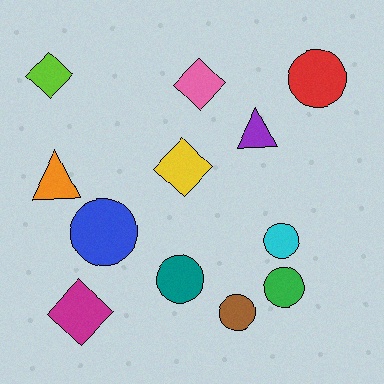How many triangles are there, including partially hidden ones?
There are 2 triangles.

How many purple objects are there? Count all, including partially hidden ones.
There is 1 purple object.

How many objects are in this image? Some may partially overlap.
There are 12 objects.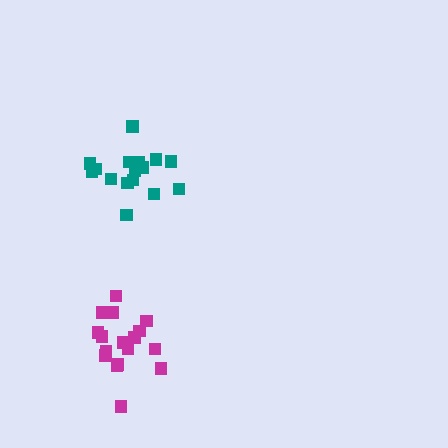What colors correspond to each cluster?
The clusters are colored: teal, magenta.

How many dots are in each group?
Group 1: 16 dots, Group 2: 17 dots (33 total).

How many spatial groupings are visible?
There are 2 spatial groupings.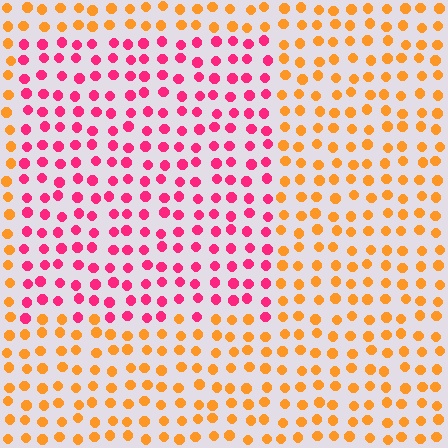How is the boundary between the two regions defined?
The boundary is defined purely by a slight shift in hue (about 57 degrees). Spacing, size, and orientation are identical on both sides.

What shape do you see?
I see a rectangle.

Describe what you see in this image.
The image is filled with small orange elements in a uniform arrangement. A rectangle-shaped region is visible where the elements are tinted to a slightly different hue, forming a subtle color boundary.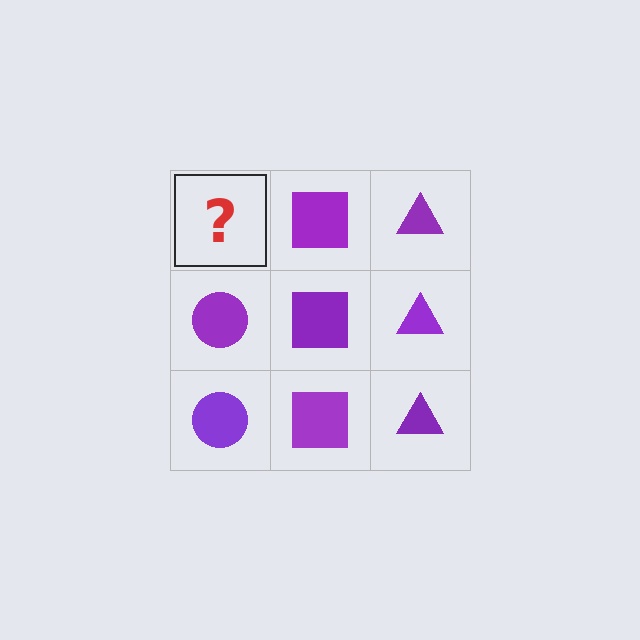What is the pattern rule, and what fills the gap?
The rule is that each column has a consistent shape. The gap should be filled with a purple circle.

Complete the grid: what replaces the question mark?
The question mark should be replaced with a purple circle.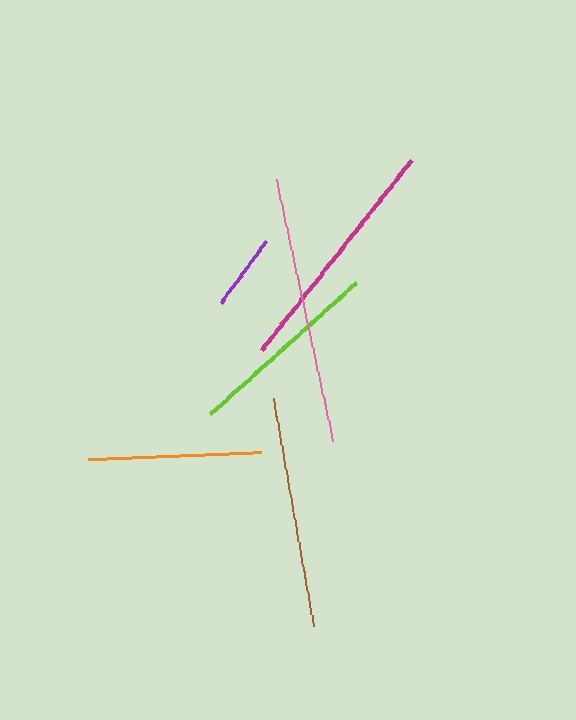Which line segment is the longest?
The pink line is the longest at approximately 268 pixels.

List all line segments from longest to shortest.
From longest to shortest: pink, magenta, brown, lime, orange, purple.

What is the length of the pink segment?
The pink segment is approximately 268 pixels long.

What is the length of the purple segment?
The purple segment is approximately 77 pixels long.